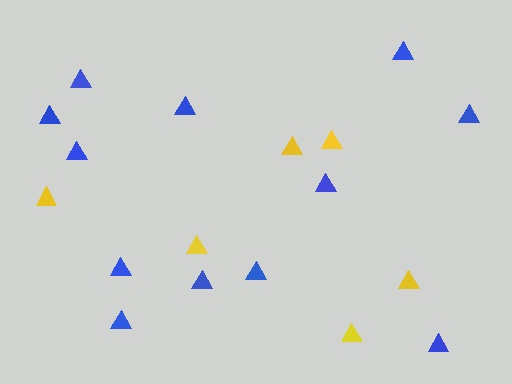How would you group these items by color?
There are 2 groups: one group of blue triangles (12) and one group of yellow triangles (6).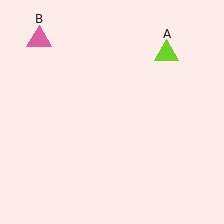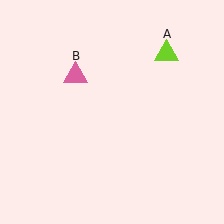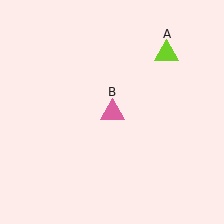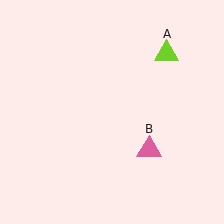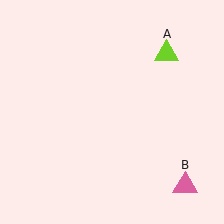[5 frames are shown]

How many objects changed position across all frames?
1 object changed position: pink triangle (object B).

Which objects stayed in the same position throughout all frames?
Lime triangle (object A) remained stationary.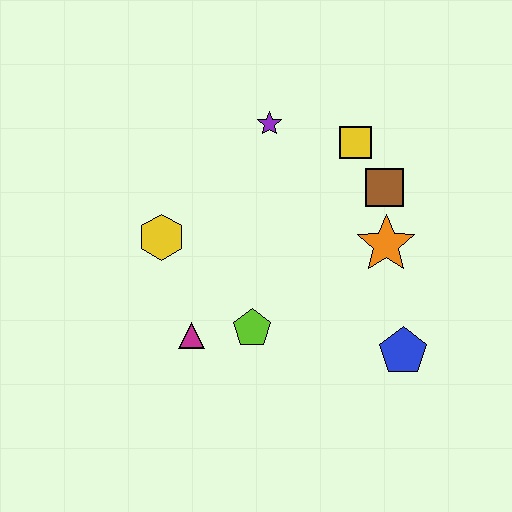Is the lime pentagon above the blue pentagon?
Yes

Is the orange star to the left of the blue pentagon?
Yes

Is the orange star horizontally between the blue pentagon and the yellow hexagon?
Yes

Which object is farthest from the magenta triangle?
The yellow square is farthest from the magenta triangle.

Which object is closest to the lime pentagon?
The magenta triangle is closest to the lime pentagon.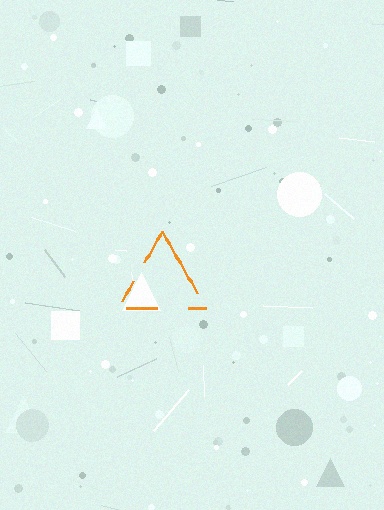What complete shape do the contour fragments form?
The contour fragments form a triangle.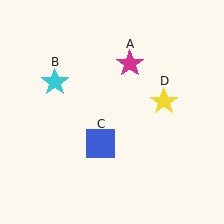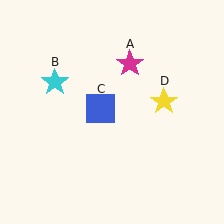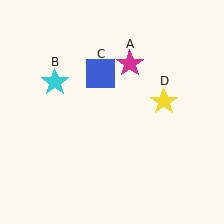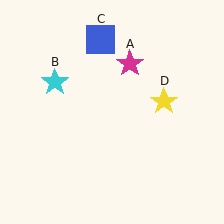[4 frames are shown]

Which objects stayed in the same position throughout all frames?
Magenta star (object A) and cyan star (object B) and yellow star (object D) remained stationary.